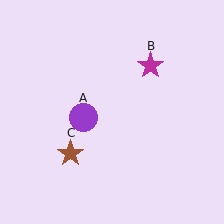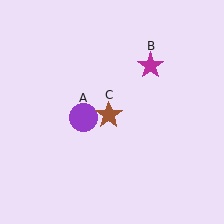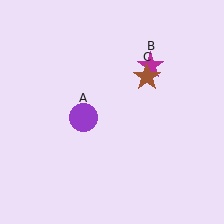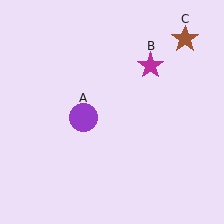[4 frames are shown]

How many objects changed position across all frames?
1 object changed position: brown star (object C).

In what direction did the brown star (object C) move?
The brown star (object C) moved up and to the right.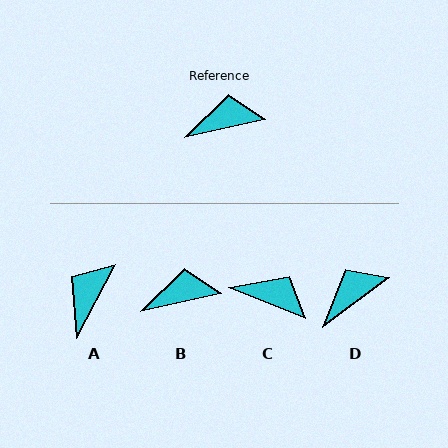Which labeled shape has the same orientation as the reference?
B.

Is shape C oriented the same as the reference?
No, it is off by about 34 degrees.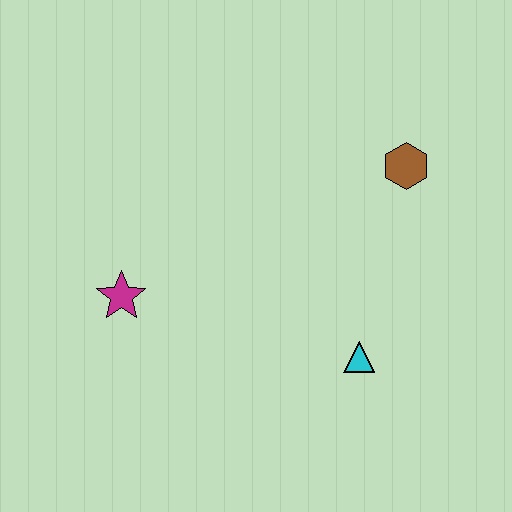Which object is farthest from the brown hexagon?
The magenta star is farthest from the brown hexagon.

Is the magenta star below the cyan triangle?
No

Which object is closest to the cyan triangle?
The brown hexagon is closest to the cyan triangle.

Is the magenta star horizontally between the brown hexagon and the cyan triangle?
No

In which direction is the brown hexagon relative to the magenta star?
The brown hexagon is to the right of the magenta star.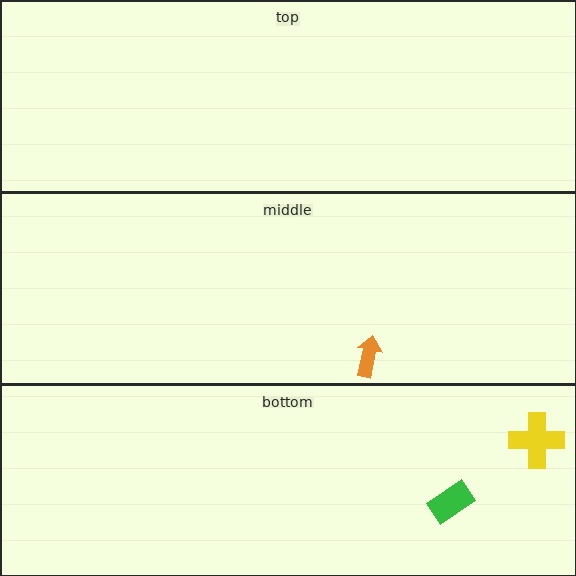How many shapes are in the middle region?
1.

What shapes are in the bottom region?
The green rectangle, the yellow cross.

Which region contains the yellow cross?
The bottom region.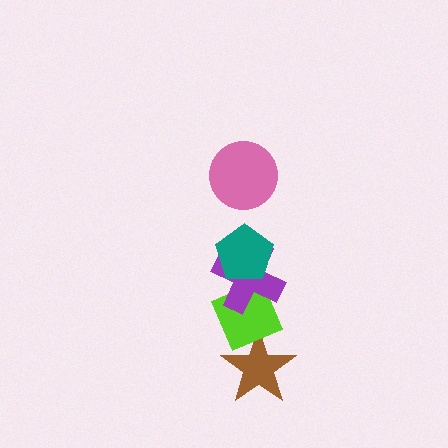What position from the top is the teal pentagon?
The teal pentagon is 2nd from the top.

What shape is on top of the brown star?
The lime diamond is on top of the brown star.